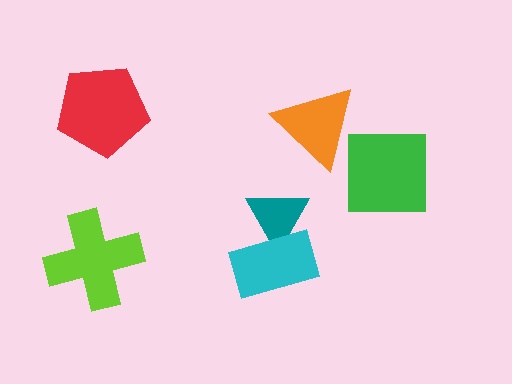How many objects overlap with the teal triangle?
1 object overlaps with the teal triangle.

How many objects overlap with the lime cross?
0 objects overlap with the lime cross.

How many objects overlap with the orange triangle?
0 objects overlap with the orange triangle.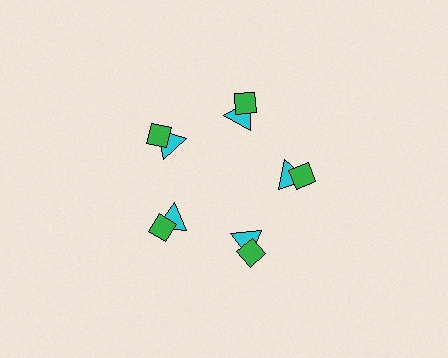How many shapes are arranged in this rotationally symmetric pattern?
There are 10 shapes, arranged in 5 groups of 2.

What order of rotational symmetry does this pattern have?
This pattern has 5-fold rotational symmetry.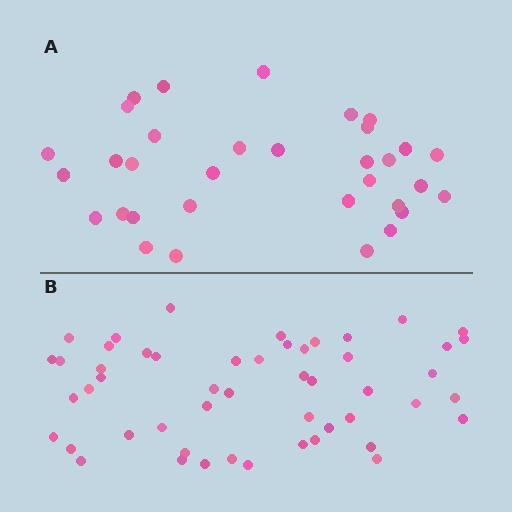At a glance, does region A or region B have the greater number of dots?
Region B (the bottom region) has more dots.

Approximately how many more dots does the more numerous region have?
Region B has approximately 20 more dots than region A.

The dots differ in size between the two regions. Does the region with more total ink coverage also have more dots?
No. Region A has more total ink coverage because its dots are larger, but region B actually contains more individual dots. Total area can be misleading — the number of items is what matters here.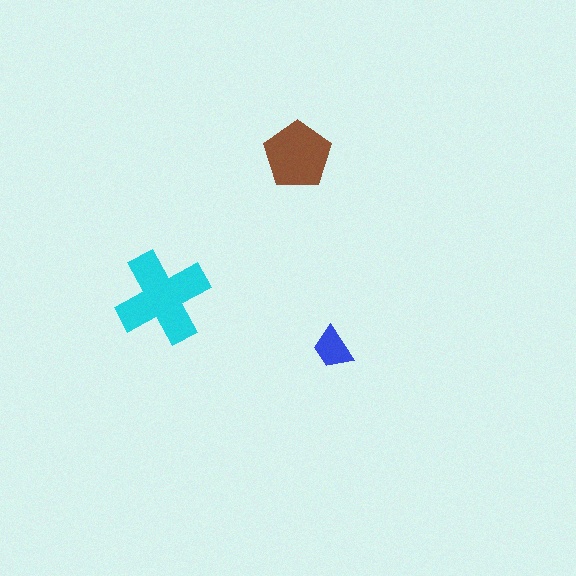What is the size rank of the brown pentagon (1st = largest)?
2nd.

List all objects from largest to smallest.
The cyan cross, the brown pentagon, the blue trapezoid.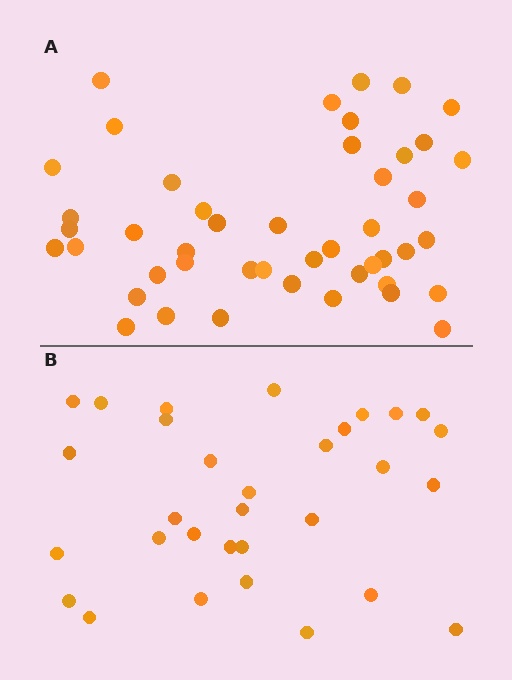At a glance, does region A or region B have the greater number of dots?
Region A (the top region) has more dots.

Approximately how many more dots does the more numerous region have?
Region A has approximately 15 more dots than region B.